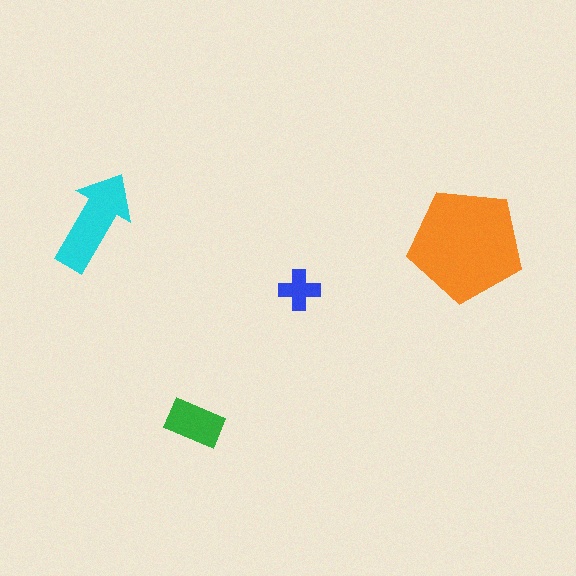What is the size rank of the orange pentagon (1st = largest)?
1st.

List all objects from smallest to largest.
The blue cross, the green rectangle, the cyan arrow, the orange pentagon.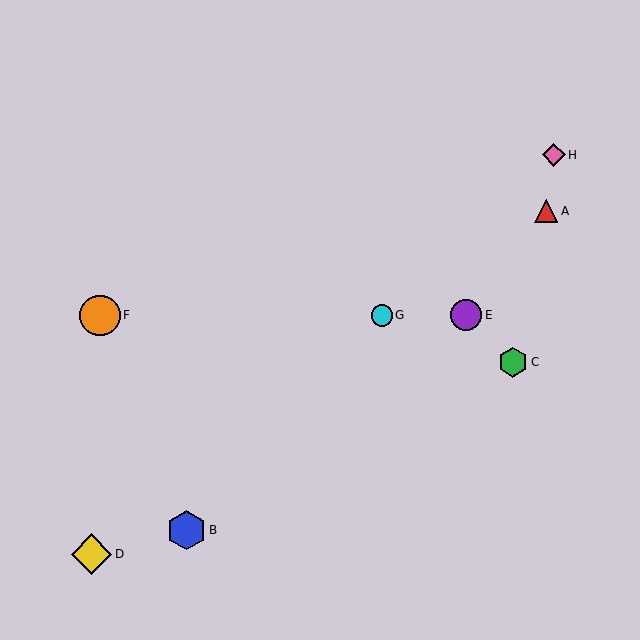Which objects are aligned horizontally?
Objects E, F, G are aligned horizontally.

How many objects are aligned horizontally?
3 objects (E, F, G) are aligned horizontally.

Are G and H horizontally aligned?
No, G is at y≈315 and H is at y≈155.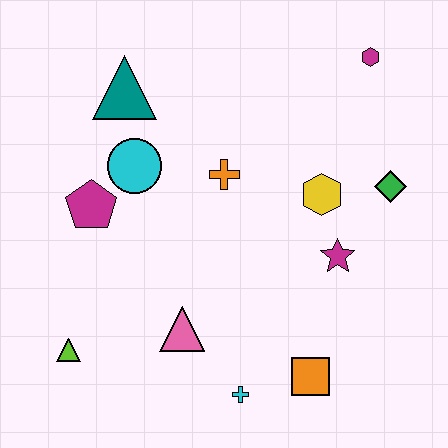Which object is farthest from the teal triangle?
The orange square is farthest from the teal triangle.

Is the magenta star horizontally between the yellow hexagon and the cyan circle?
No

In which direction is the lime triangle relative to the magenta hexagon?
The lime triangle is to the left of the magenta hexagon.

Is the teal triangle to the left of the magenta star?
Yes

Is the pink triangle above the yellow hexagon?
No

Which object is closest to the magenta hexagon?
The green diamond is closest to the magenta hexagon.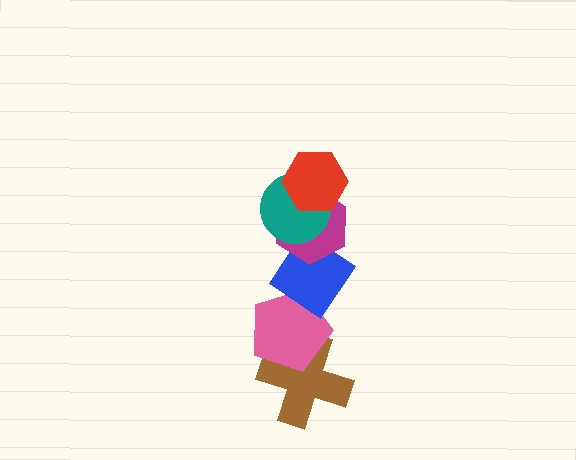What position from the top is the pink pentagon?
The pink pentagon is 5th from the top.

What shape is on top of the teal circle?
The red hexagon is on top of the teal circle.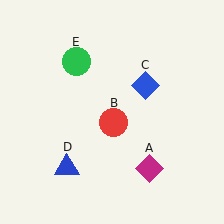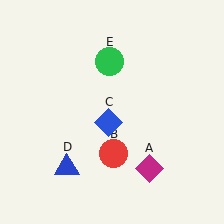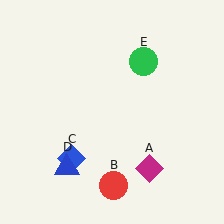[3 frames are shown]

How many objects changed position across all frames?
3 objects changed position: red circle (object B), blue diamond (object C), green circle (object E).